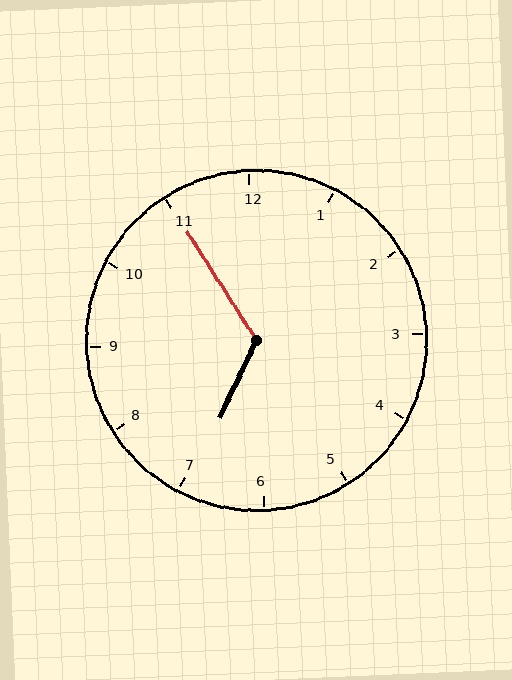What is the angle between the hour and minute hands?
Approximately 122 degrees.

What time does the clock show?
6:55.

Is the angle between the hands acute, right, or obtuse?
It is obtuse.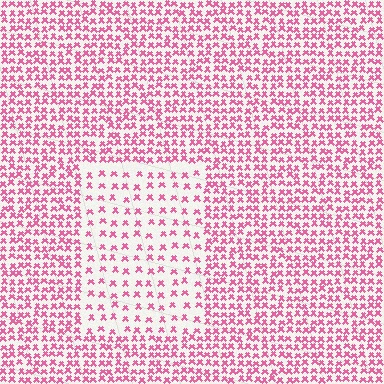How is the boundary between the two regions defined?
The boundary is defined by a change in element density (approximately 2.2x ratio). All elements are the same color, size, and shape.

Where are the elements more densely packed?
The elements are more densely packed outside the rectangle boundary.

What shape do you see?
I see a rectangle.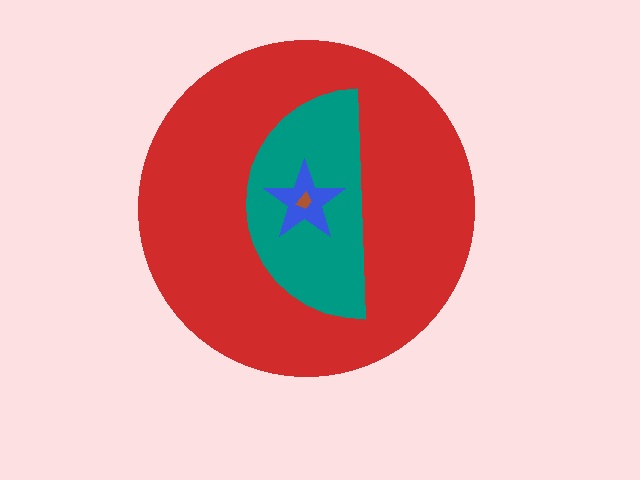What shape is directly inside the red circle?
The teal semicircle.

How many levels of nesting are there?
4.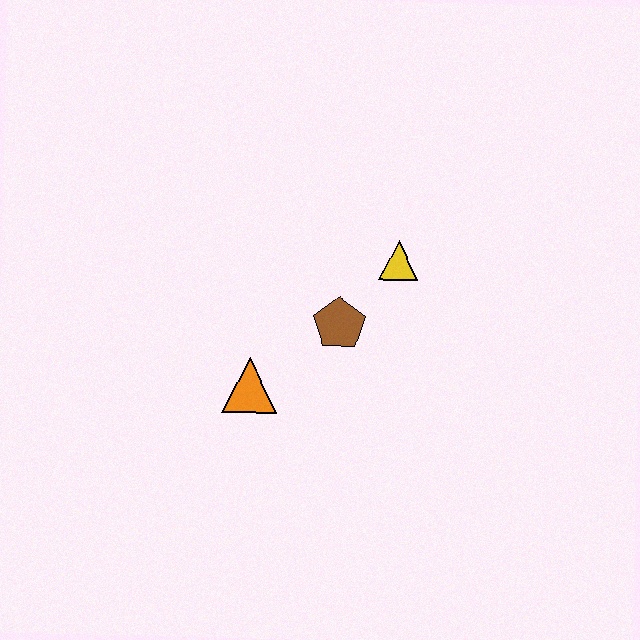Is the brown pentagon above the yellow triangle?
No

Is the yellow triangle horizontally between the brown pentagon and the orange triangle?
No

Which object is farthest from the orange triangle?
The yellow triangle is farthest from the orange triangle.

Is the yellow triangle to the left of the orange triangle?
No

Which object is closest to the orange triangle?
The brown pentagon is closest to the orange triangle.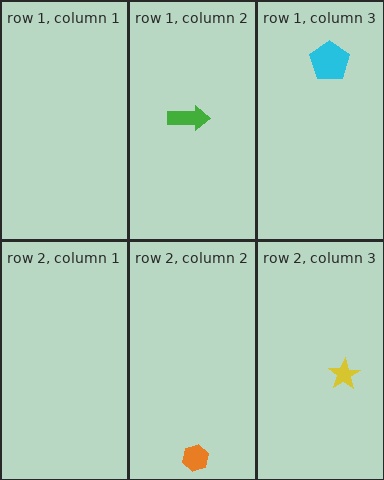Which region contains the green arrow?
The row 1, column 2 region.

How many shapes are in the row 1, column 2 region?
1.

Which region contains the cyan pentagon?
The row 1, column 3 region.